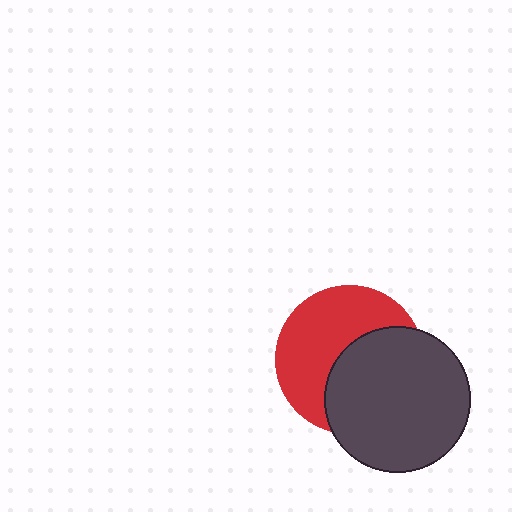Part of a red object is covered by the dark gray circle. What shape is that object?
It is a circle.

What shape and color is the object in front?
The object in front is a dark gray circle.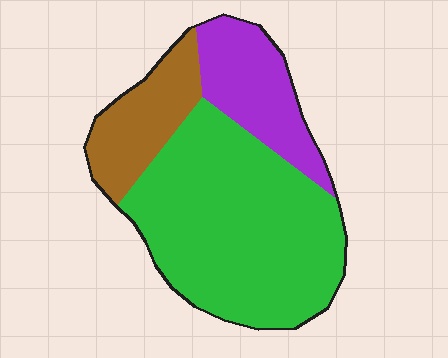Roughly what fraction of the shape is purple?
Purple covers around 20% of the shape.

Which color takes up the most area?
Green, at roughly 60%.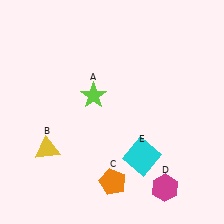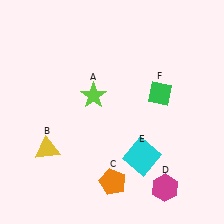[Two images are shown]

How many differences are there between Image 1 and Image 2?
There is 1 difference between the two images.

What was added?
A green diamond (F) was added in Image 2.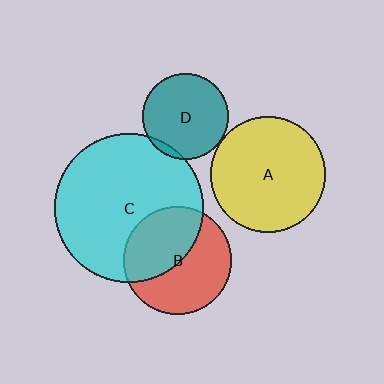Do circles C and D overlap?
Yes.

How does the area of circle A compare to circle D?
Approximately 1.8 times.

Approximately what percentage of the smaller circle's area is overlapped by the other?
Approximately 5%.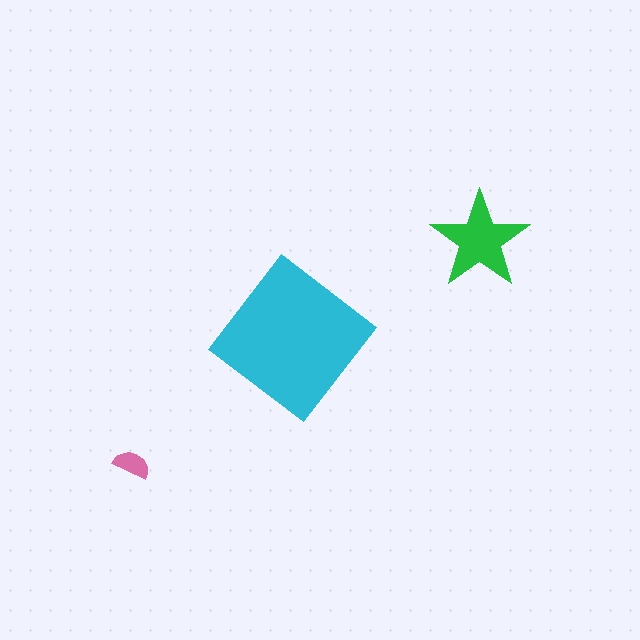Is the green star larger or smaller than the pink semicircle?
Larger.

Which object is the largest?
The cyan diamond.